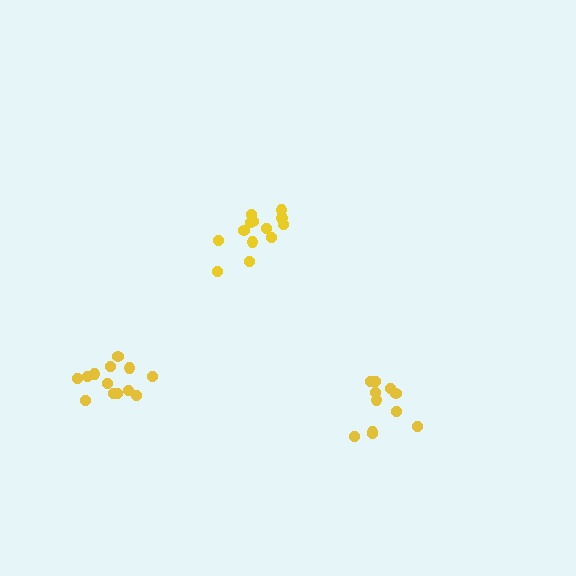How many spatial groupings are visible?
There are 3 spatial groupings.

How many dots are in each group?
Group 1: 13 dots, Group 2: 11 dots, Group 3: 13 dots (37 total).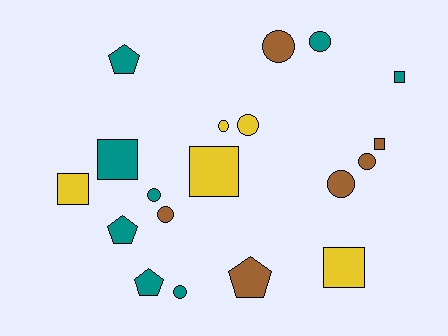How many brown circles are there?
There are 4 brown circles.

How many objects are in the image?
There are 19 objects.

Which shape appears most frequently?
Circle, with 9 objects.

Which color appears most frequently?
Teal, with 8 objects.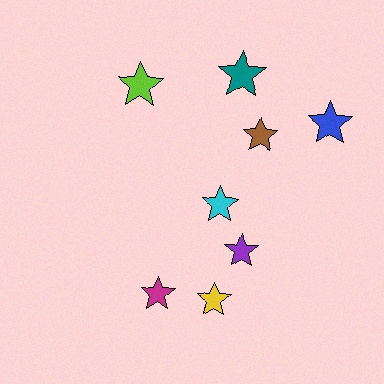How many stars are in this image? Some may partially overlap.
There are 8 stars.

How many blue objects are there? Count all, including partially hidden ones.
There is 1 blue object.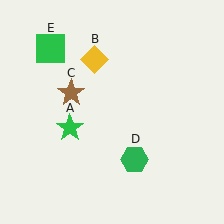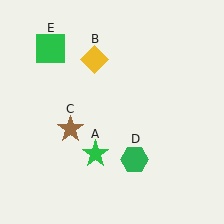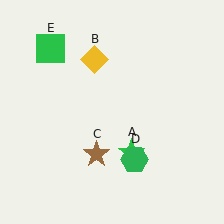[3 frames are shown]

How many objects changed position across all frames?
2 objects changed position: green star (object A), brown star (object C).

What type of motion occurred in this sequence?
The green star (object A), brown star (object C) rotated counterclockwise around the center of the scene.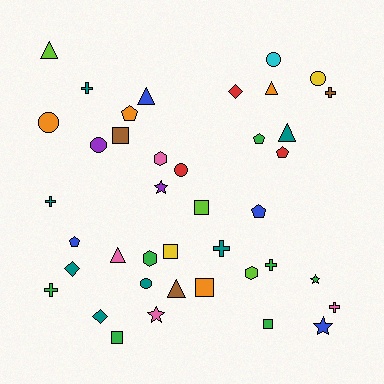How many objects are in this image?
There are 40 objects.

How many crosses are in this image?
There are 7 crosses.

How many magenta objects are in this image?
There are no magenta objects.